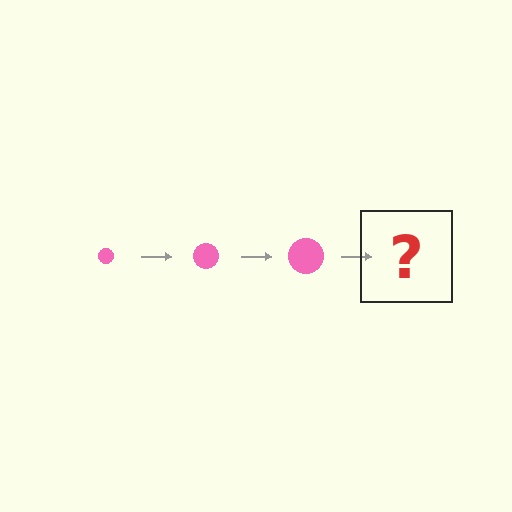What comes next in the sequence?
The next element should be a pink circle, larger than the previous one.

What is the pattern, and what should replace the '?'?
The pattern is that the circle gets progressively larger each step. The '?' should be a pink circle, larger than the previous one.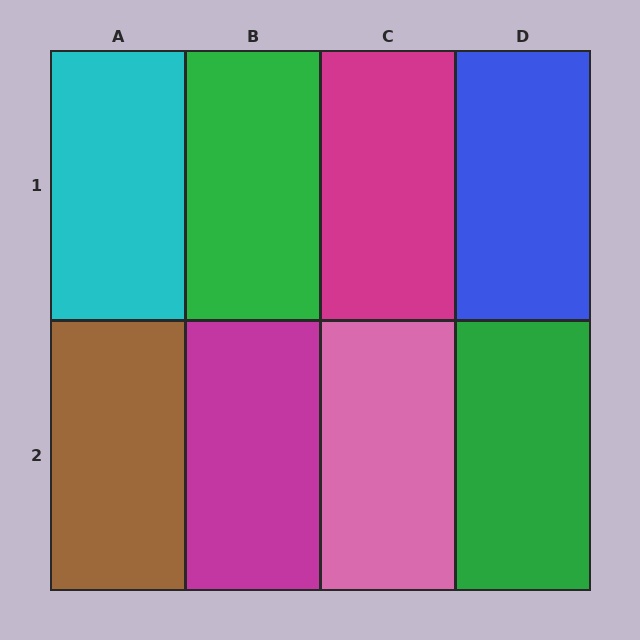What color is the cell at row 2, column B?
Magenta.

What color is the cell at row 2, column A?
Brown.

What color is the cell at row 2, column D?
Green.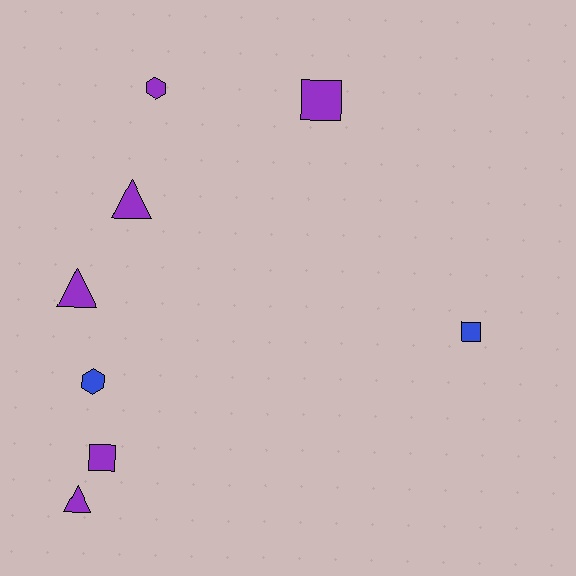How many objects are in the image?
There are 8 objects.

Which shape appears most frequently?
Square, with 3 objects.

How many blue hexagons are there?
There is 1 blue hexagon.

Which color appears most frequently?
Purple, with 6 objects.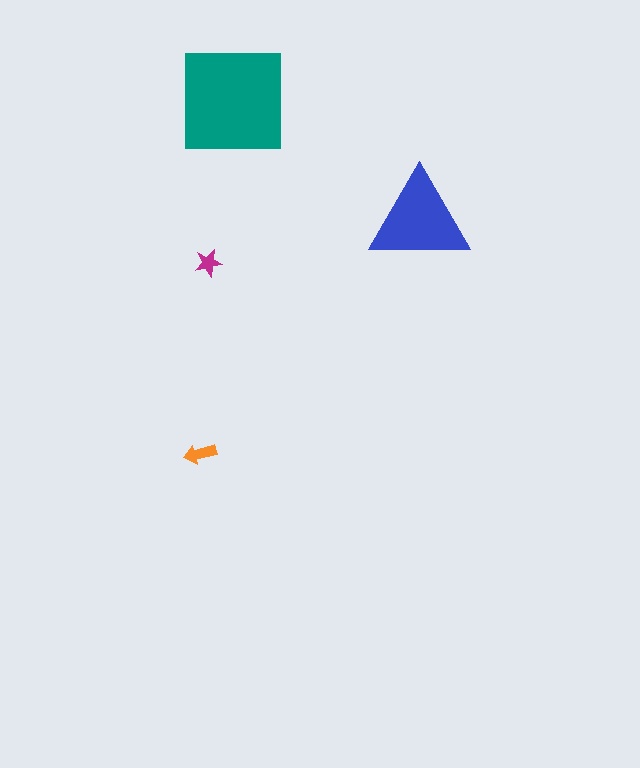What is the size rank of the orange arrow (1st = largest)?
3rd.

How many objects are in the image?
There are 4 objects in the image.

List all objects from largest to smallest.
The teal square, the blue triangle, the orange arrow, the magenta star.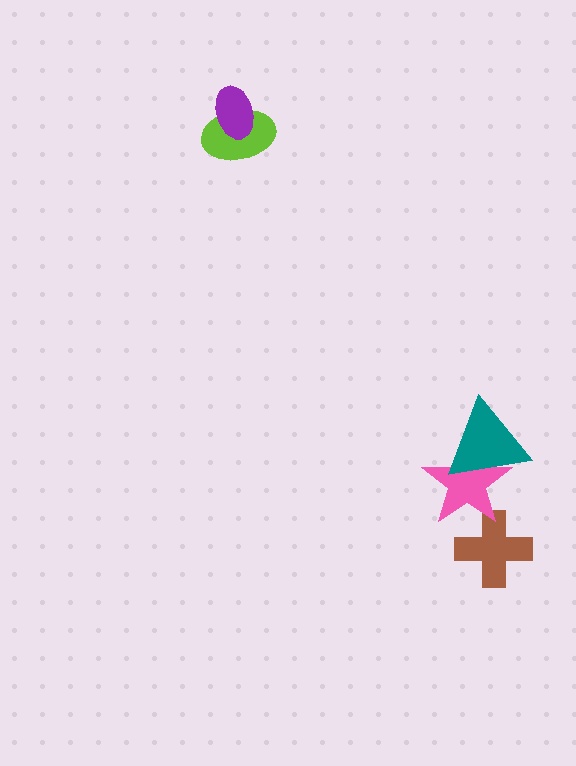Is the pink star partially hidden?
Yes, it is partially covered by another shape.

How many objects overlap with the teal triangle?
1 object overlaps with the teal triangle.